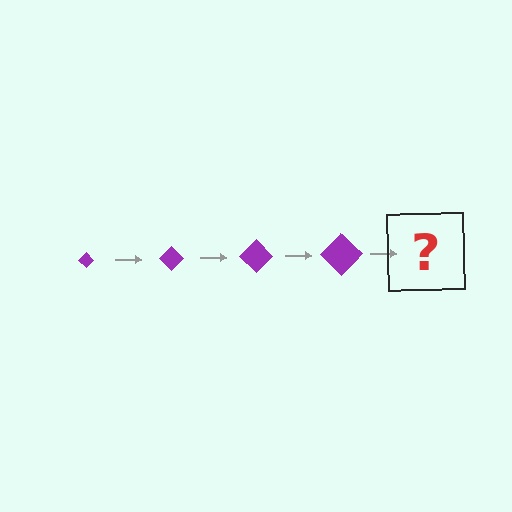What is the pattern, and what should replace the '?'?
The pattern is that the diamond gets progressively larger each step. The '?' should be a purple diamond, larger than the previous one.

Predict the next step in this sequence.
The next step is a purple diamond, larger than the previous one.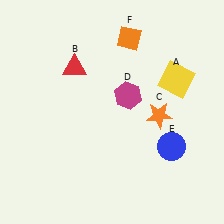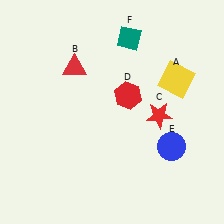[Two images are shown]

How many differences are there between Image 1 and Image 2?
There are 3 differences between the two images.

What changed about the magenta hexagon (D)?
In Image 1, D is magenta. In Image 2, it changed to red.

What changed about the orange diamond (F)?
In Image 1, F is orange. In Image 2, it changed to teal.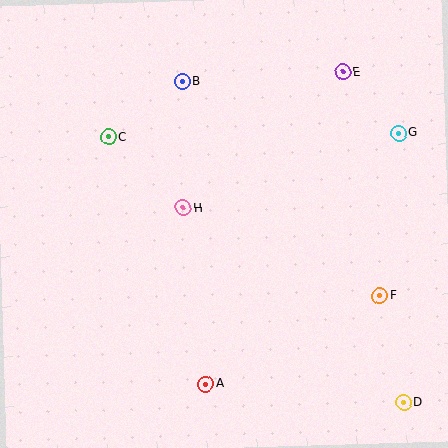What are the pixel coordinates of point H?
Point H is at (183, 208).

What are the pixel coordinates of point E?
Point E is at (343, 72).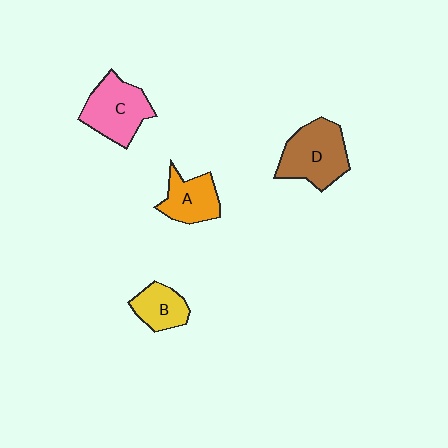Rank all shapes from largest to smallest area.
From largest to smallest: D (brown), C (pink), A (orange), B (yellow).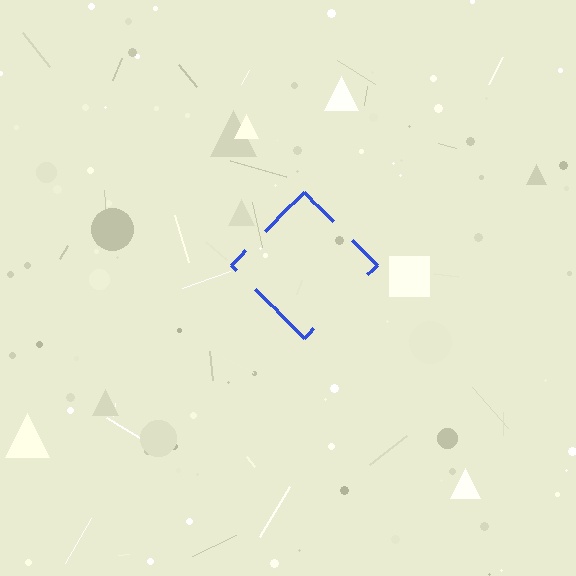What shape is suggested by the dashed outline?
The dashed outline suggests a diamond.